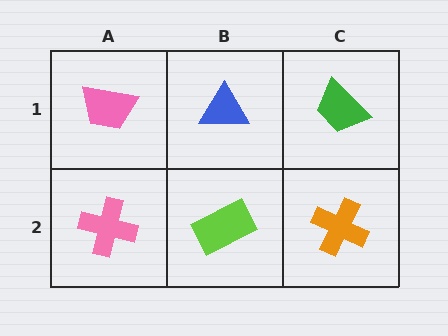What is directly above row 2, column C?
A green trapezoid.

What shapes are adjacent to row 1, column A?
A pink cross (row 2, column A), a blue triangle (row 1, column B).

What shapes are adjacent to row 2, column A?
A pink trapezoid (row 1, column A), a lime rectangle (row 2, column B).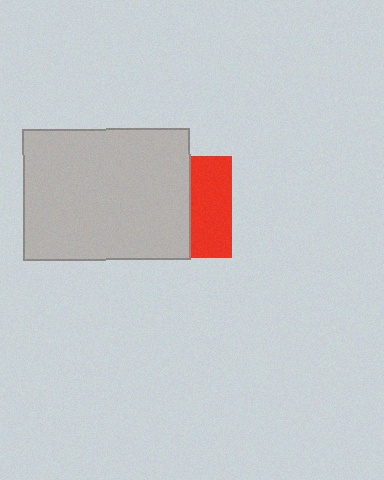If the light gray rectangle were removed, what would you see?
You would see the complete red square.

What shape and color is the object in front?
The object in front is a light gray rectangle.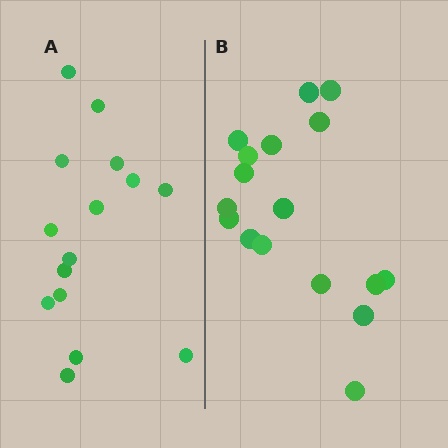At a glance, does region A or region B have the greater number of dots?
Region B (the right region) has more dots.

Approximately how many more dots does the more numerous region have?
Region B has just a few more — roughly 2 or 3 more dots than region A.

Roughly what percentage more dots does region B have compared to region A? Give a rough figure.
About 15% more.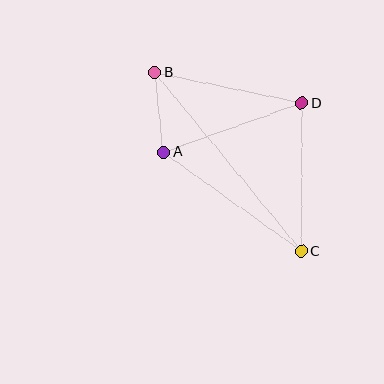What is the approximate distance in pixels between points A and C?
The distance between A and C is approximately 170 pixels.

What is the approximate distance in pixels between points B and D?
The distance between B and D is approximately 150 pixels.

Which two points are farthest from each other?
Points B and C are farthest from each other.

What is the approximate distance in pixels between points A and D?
The distance between A and D is approximately 147 pixels.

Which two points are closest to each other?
Points A and B are closest to each other.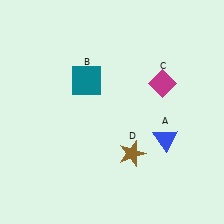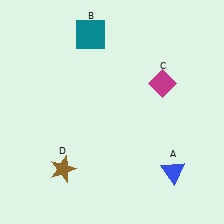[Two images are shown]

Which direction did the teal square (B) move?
The teal square (B) moved up.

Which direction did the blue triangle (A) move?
The blue triangle (A) moved down.